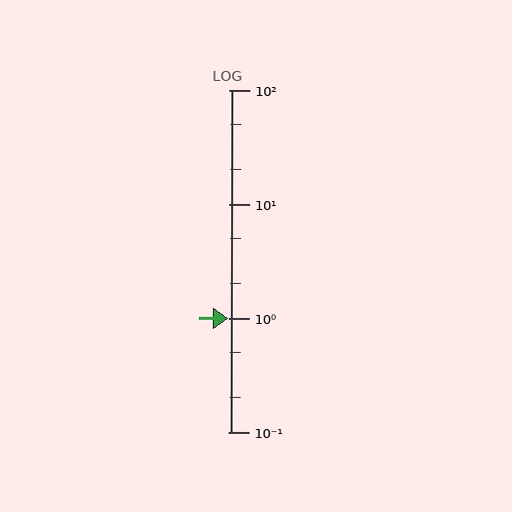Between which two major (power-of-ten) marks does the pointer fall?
The pointer is between 1 and 10.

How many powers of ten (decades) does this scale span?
The scale spans 3 decades, from 0.1 to 100.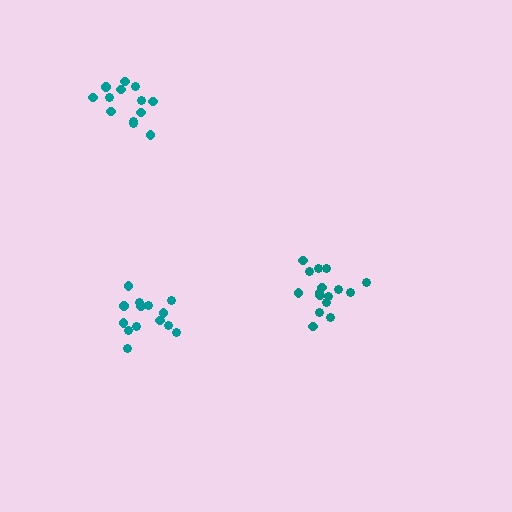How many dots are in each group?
Group 1: 13 dots, Group 2: 16 dots, Group 3: 14 dots (43 total).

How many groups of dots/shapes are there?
There are 3 groups.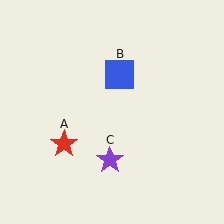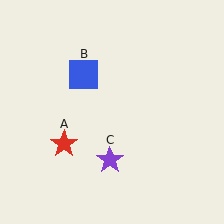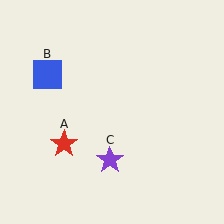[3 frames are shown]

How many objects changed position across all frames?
1 object changed position: blue square (object B).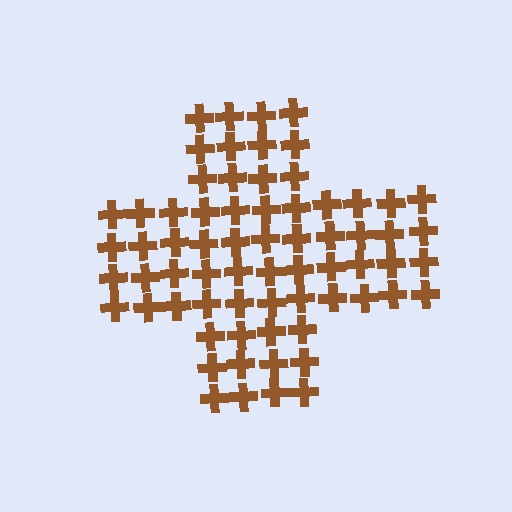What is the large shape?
The large shape is a cross.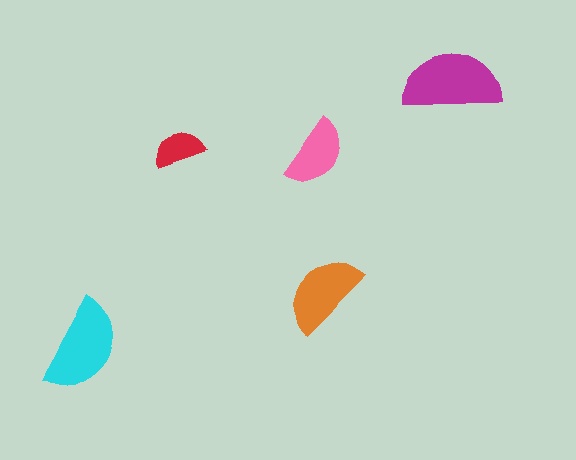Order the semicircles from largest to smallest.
the magenta one, the cyan one, the orange one, the pink one, the red one.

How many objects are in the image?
There are 5 objects in the image.